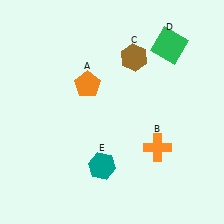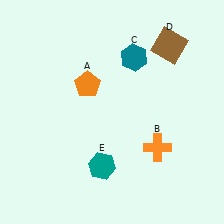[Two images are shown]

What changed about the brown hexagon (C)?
In Image 1, C is brown. In Image 2, it changed to teal.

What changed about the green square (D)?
In Image 1, D is green. In Image 2, it changed to brown.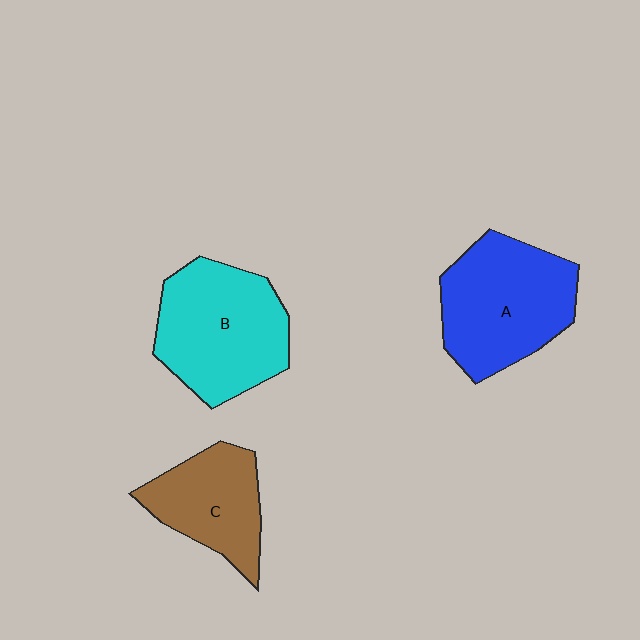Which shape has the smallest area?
Shape C (brown).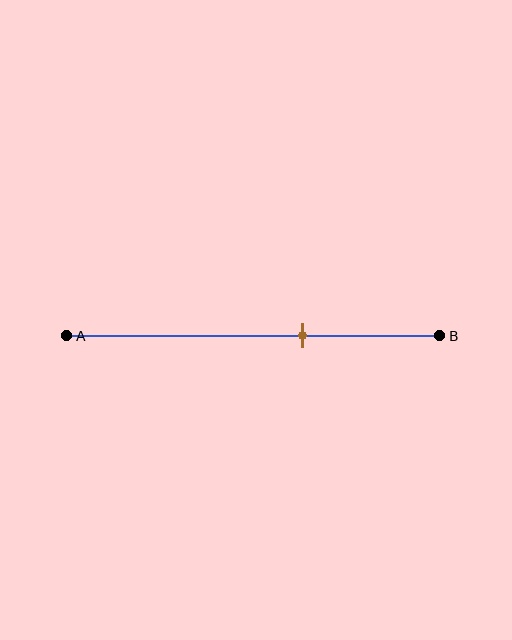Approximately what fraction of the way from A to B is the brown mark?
The brown mark is approximately 65% of the way from A to B.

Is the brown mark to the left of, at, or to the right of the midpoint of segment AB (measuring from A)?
The brown mark is to the right of the midpoint of segment AB.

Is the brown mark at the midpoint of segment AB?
No, the mark is at about 65% from A, not at the 50% midpoint.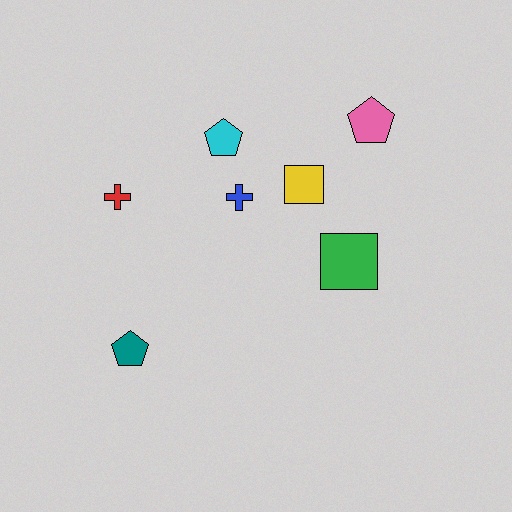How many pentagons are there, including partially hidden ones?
There are 3 pentagons.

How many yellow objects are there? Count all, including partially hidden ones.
There is 1 yellow object.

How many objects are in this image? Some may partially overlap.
There are 7 objects.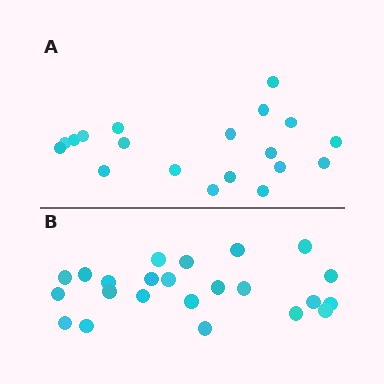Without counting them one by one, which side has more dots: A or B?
Region B (the bottom region) has more dots.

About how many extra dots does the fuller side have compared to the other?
Region B has about 4 more dots than region A.